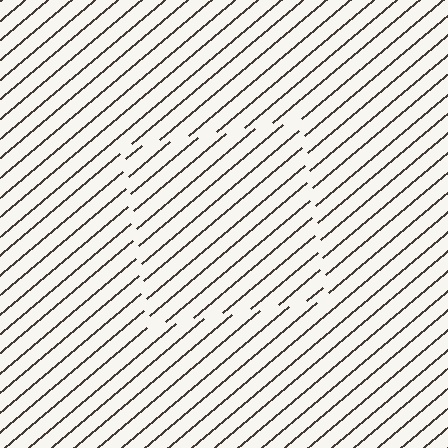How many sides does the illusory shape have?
4 sides — the line-ends trace a square.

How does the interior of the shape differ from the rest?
The interior of the shape contains the same grating, shifted by half a period — the contour is defined by the phase discontinuity where line-ends from the inner and outer gratings abut.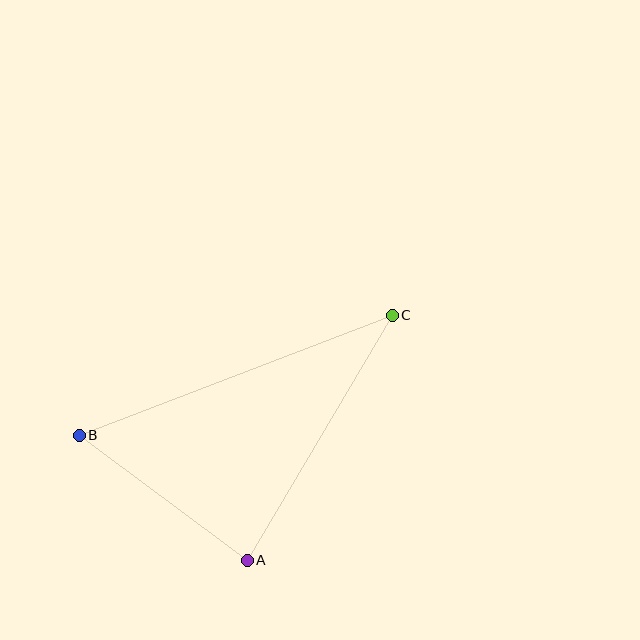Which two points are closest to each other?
Points A and B are closest to each other.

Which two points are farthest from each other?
Points B and C are farthest from each other.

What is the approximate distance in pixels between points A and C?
The distance between A and C is approximately 285 pixels.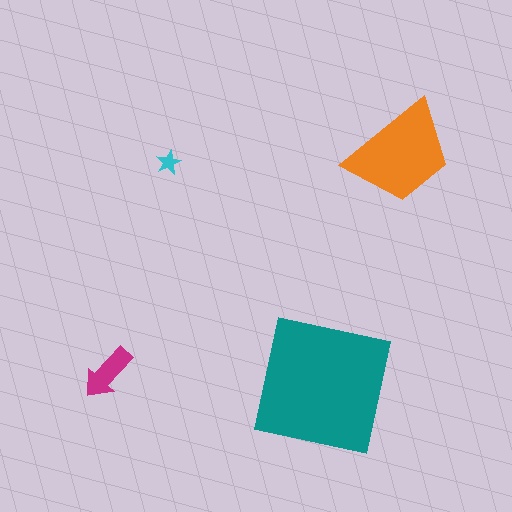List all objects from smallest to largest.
The cyan star, the magenta arrow, the orange trapezoid, the teal square.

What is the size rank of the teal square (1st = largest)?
1st.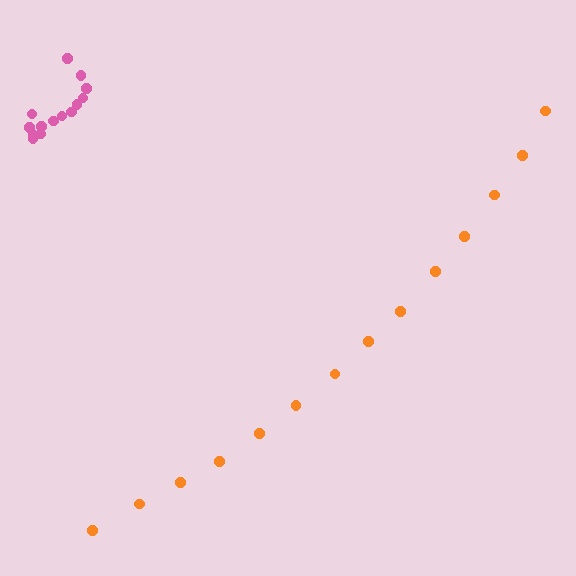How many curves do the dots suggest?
There are 2 distinct paths.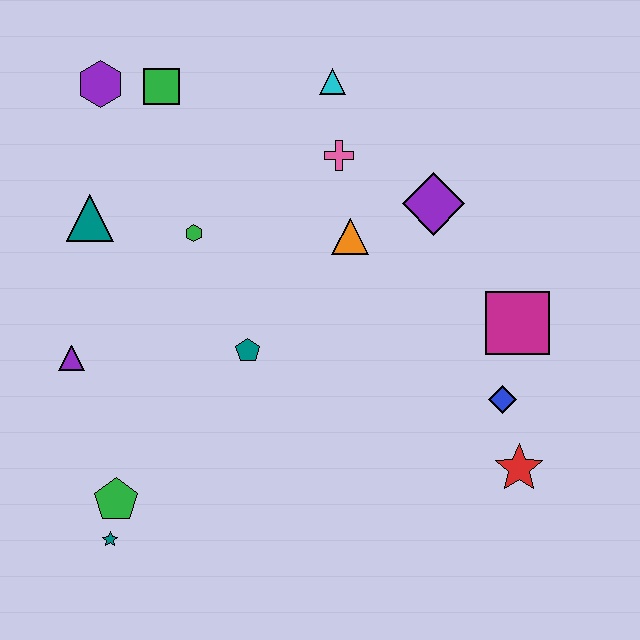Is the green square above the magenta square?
Yes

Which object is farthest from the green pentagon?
The cyan triangle is farthest from the green pentagon.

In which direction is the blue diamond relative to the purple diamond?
The blue diamond is below the purple diamond.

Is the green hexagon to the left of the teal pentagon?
Yes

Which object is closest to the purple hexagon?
The green square is closest to the purple hexagon.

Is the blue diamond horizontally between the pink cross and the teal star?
No